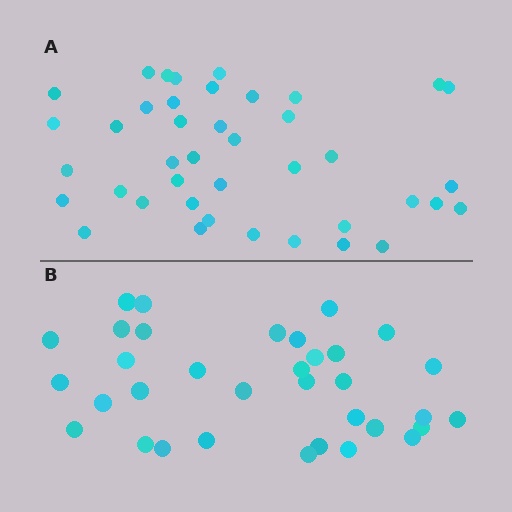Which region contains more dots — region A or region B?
Region A (the top region) has more dots.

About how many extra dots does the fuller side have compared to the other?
Region A has roughly 8 or so more dots than region B.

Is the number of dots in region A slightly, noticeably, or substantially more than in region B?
Region A has only slightly more — the two regions are fairly close. The ratio is roughly 1.2 to 1.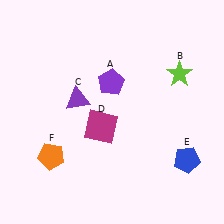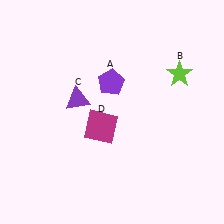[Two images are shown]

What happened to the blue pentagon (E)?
The blue pentagon (E) was removed in Image 2. It was in the bottom-right area of Image 1.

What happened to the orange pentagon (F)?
The orange pentagon (F) was removed in Image 2. It was in the bottom-left area of Image 1.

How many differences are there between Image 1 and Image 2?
There are 2 differences between the two images.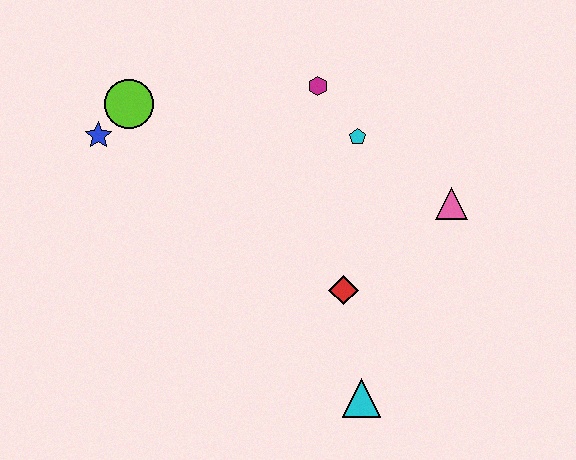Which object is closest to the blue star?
The lime circle is closest to the blue star.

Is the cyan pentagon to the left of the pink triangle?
Yes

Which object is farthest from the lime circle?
The cyan triangle is farthest from the lime circle.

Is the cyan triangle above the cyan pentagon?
No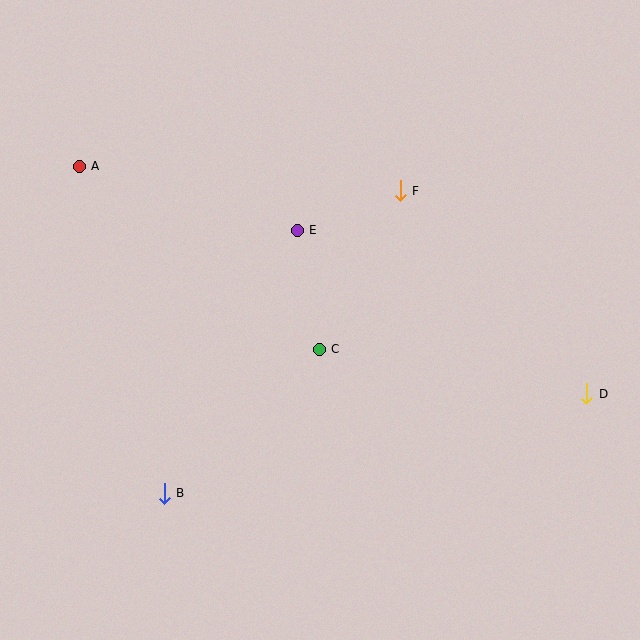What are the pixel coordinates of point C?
Point C is at (319, 349).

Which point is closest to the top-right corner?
Point F is closest to the top-right corner.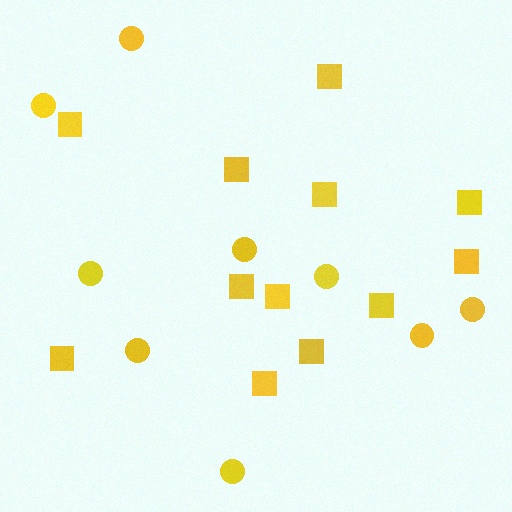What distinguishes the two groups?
There are 2 groups: one group of squares (12) and one group of circles (9).